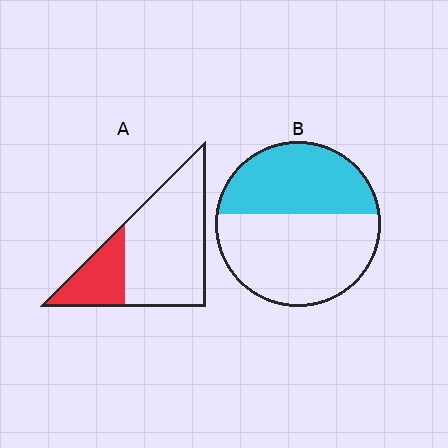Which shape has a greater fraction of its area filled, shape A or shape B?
Shape B.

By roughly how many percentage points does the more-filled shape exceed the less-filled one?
By roughly 15 percentage points (B over A).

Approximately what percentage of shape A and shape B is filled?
A is approximately 25% and B is approximately 40%.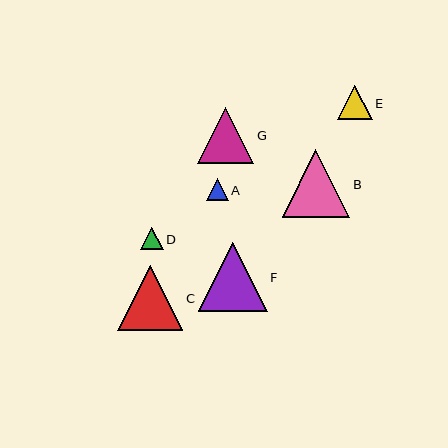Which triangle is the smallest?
Triangle A is the smallest with a size of approximately 22 pixels.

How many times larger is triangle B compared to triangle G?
Triangle B is approximately 1.2 times the size of triangle G.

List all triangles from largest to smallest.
From largest to smallest: F, B, C, G, E, D, A.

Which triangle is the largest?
Triangle F is the largest with a size of approximately 69 pixels.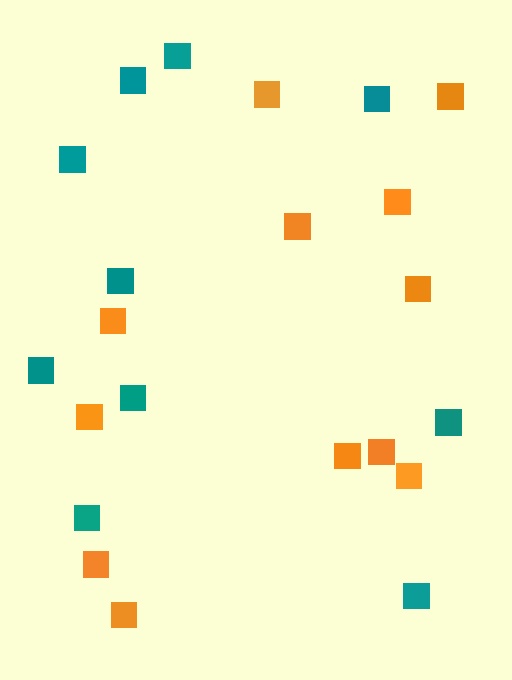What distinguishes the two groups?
There are 2 groups: one group of orange squares (12) and one group of teal squares (10).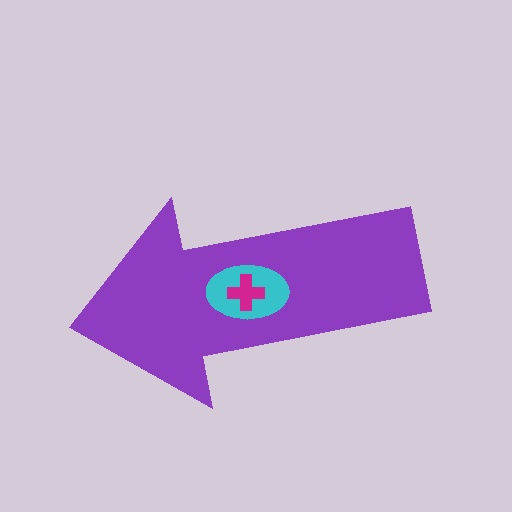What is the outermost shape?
The purple arrow.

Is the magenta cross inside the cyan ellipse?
Yes.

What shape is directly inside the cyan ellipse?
The magenta cross.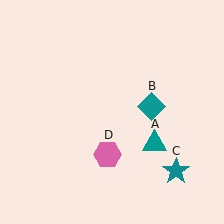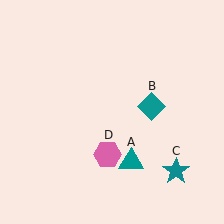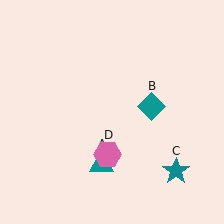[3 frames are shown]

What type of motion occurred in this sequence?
The teal triangle (object A) rotated clockwise around the center of the scene.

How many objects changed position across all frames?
1 object changed position: teal triangle (object A).